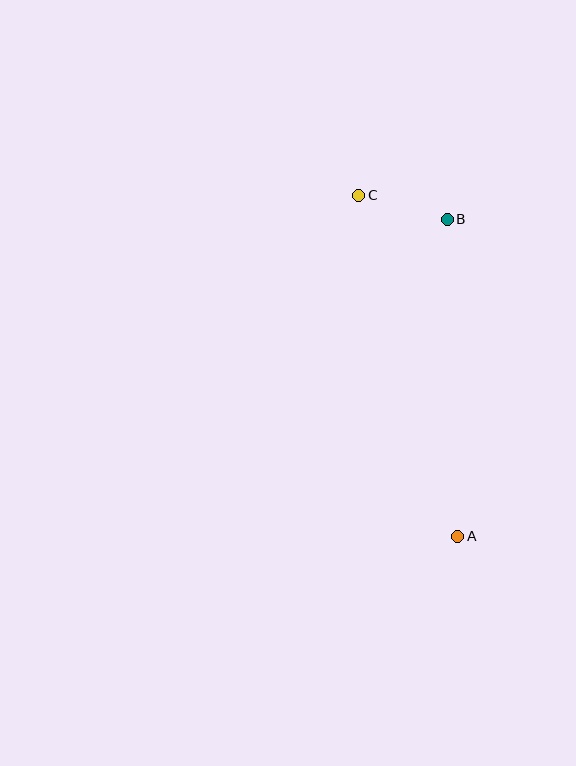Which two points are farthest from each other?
Points A and C are farthest from each other.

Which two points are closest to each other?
Points B and C are closest to each other.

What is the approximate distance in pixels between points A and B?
The distance between A and B is approximately 317 pixels.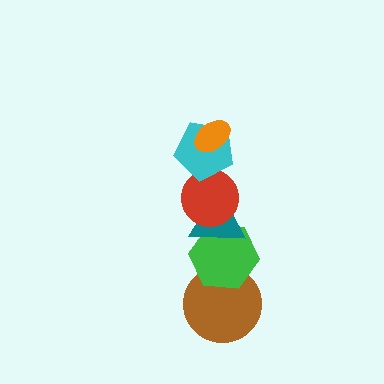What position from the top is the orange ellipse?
The orange ellipse is 1st from the top.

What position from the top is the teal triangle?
The teal triangle is 4th from the top.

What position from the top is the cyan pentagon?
The cyan pentagon is 2nd from the top.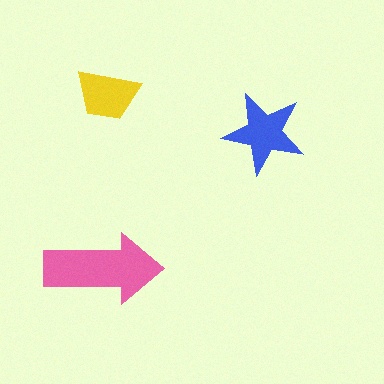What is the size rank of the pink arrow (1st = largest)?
1st.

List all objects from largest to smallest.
The pink arrow, the blue star, the yellow trapezoid.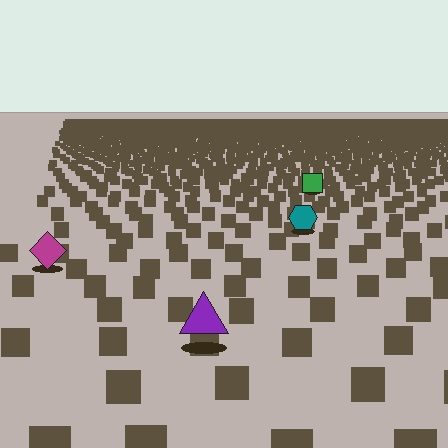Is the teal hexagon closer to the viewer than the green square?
Yes. The teal hexagon is closer — you can tell from the texture gradient: the ground texture is coarser near it.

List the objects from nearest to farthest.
From nearest to farthest: the purple triangle, the magenta diamond, the teal hexagon, the green square.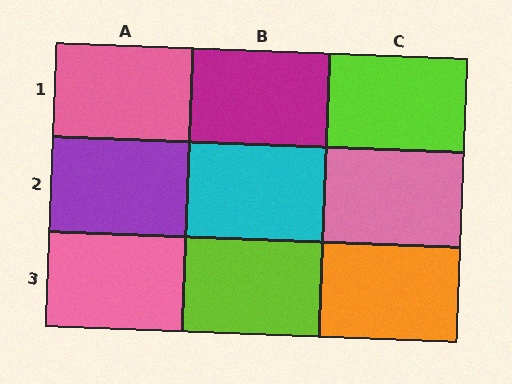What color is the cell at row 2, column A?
Purple.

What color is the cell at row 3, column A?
Pink.